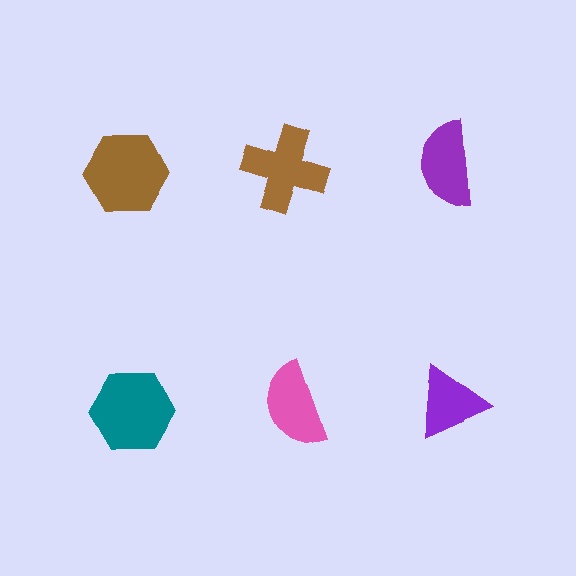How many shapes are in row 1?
3 shapes.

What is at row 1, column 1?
A brown hexagon.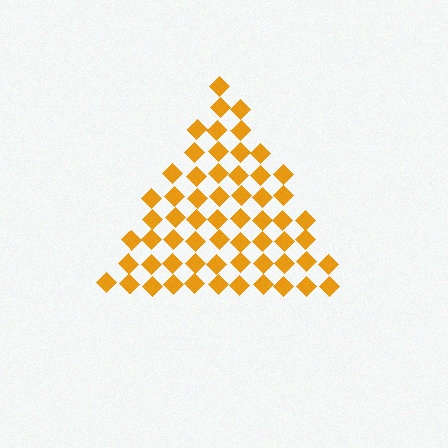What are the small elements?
The small elements are diamonds.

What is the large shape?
The large shape is a triangle.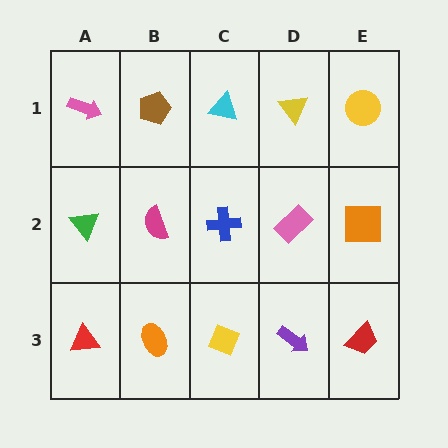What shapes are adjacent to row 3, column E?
An orange square (row 2, column E), a purple arrow (row 3, column D).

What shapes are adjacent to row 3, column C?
A blue cross (row 2, column C), an orange ellipse (row 3, column B), a purple arrow (row 3, column D).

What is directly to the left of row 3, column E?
A purple arrow.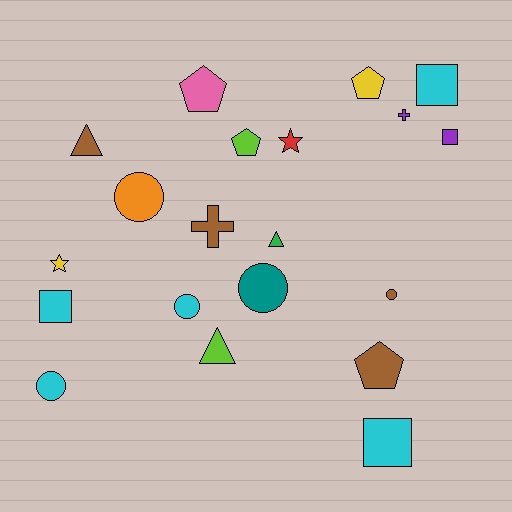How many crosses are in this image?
There are 2 crosses.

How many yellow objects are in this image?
There are 2 yellow objects.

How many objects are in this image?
There are 20 objects.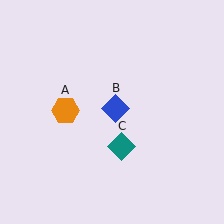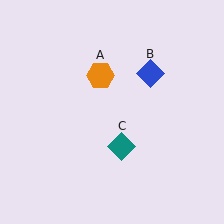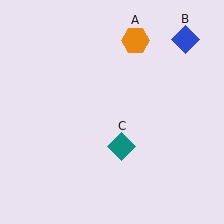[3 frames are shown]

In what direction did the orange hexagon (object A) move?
The orange hexagon (object A) moved up and to the right.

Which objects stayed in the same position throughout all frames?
Teal diamond (object C) remained stationary.